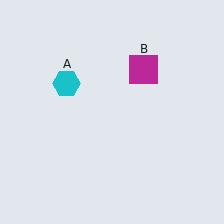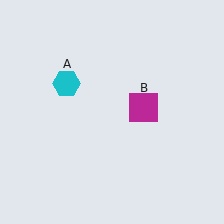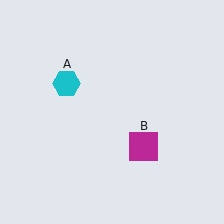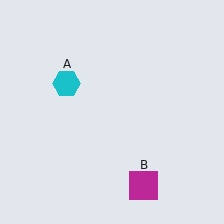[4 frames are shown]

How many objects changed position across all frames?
1 object changed position: magenta square (object B).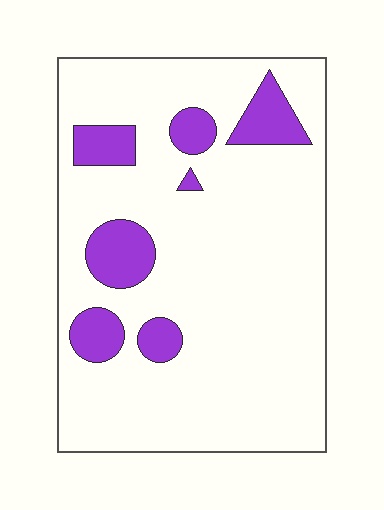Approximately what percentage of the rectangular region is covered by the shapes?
Approximately 15%.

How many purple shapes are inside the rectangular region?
7.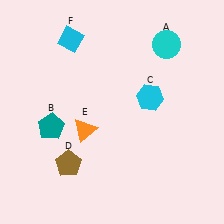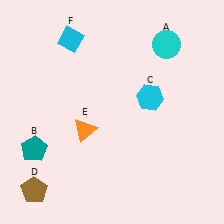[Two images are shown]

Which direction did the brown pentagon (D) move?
The brown pentagon (D) moved left.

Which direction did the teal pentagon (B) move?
The teal pentagon (B) moved down.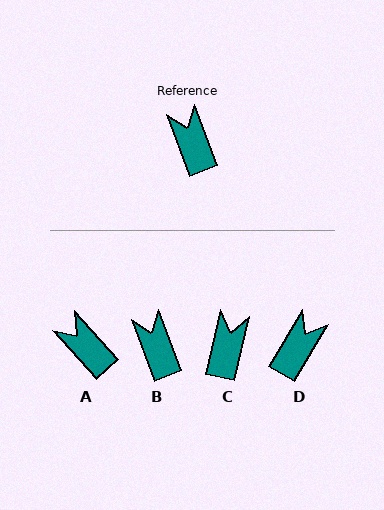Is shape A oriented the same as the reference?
No, it is off by about 22 degrees.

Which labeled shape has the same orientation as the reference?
B.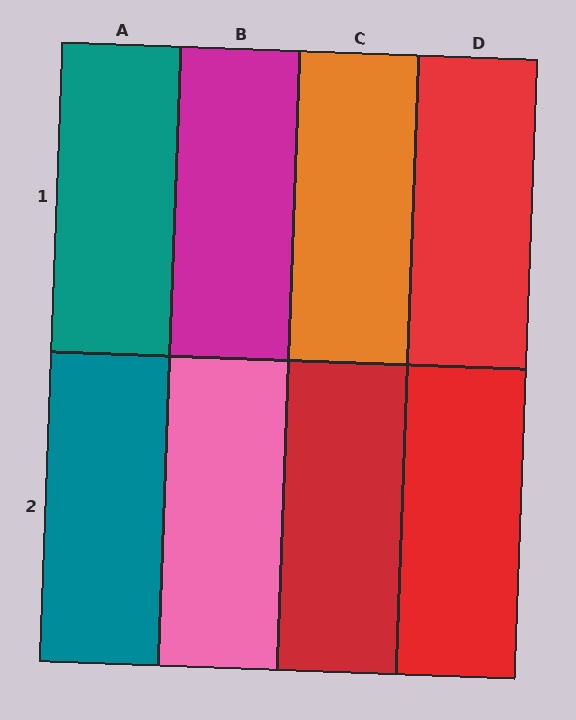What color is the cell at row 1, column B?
Magenta.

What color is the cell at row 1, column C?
Orange.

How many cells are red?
3 cells are red.